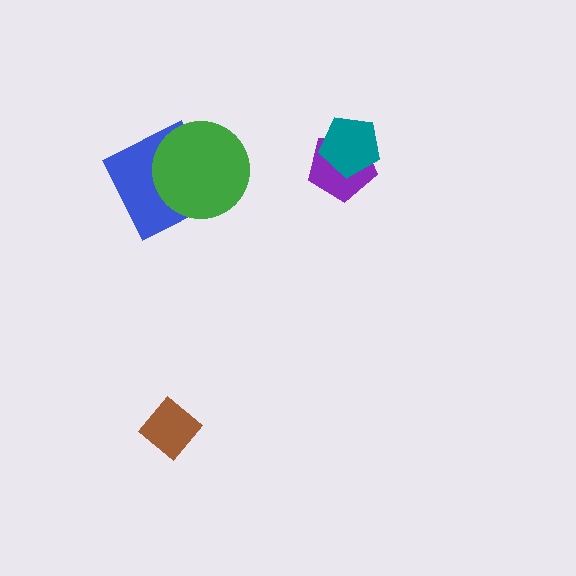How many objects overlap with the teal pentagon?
1 object overlaps with the teal pentagon.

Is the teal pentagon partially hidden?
No, no other shape covers it.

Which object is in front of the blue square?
The green circle is in front of the blue square.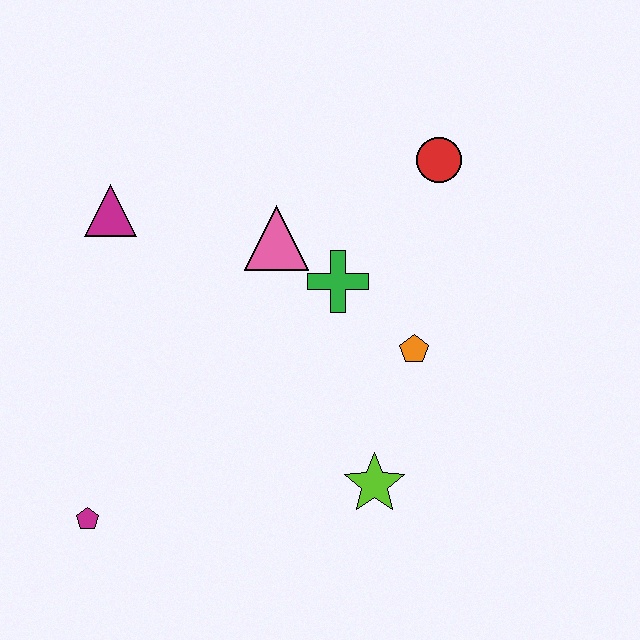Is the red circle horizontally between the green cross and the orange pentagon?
No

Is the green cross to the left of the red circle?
Yes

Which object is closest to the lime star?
The orange pentagon is closest to the lime star.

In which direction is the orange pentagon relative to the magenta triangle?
The orange pentagon is to the right of the magenta triangle.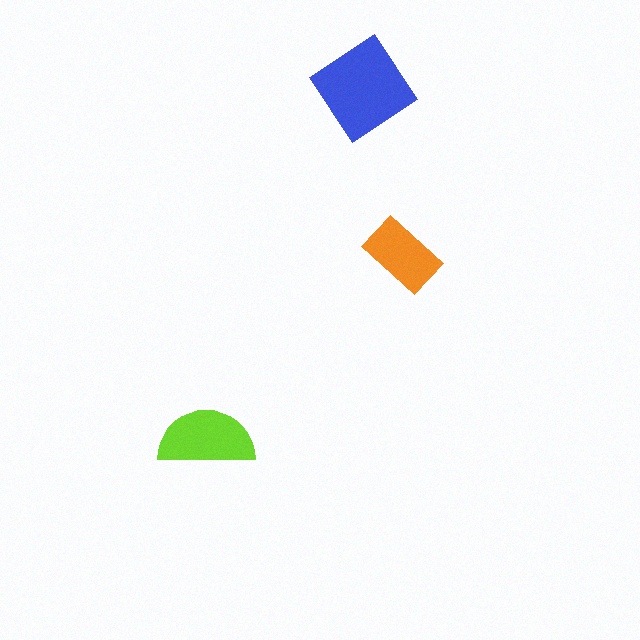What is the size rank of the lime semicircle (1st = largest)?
2nd.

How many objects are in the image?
There are 3 objects in the image.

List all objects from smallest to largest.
The orange rectangle, the lime semicircle, the blue diamond.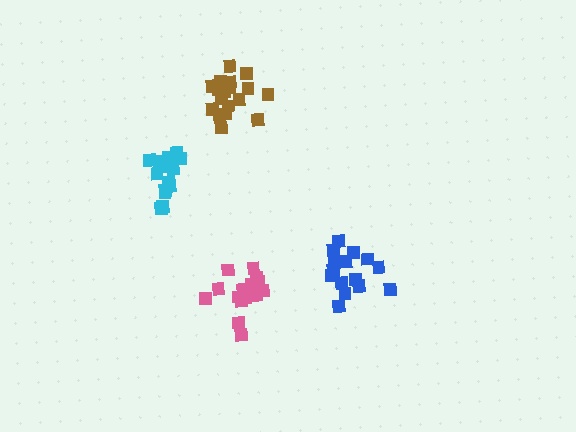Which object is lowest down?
The pink cluster is bottommost.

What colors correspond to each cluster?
The clusters are colored: pink, blue, brown, cyan.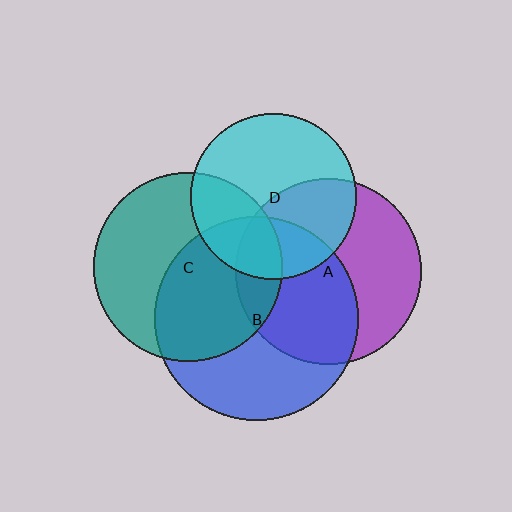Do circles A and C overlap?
Yes.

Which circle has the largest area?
Circle B (blue).